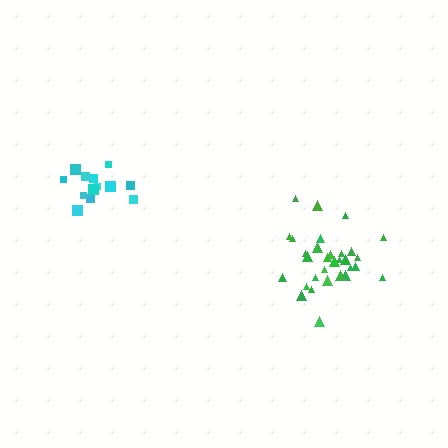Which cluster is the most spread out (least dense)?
Cyan.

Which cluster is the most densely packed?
Green.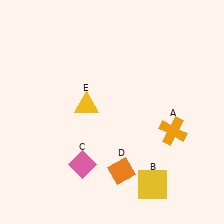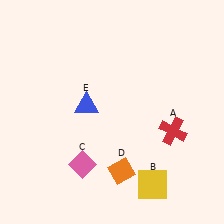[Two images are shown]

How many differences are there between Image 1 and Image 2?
There are 2 differences between the two images.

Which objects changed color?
A changed from orange to red. E changed from yellow to blue.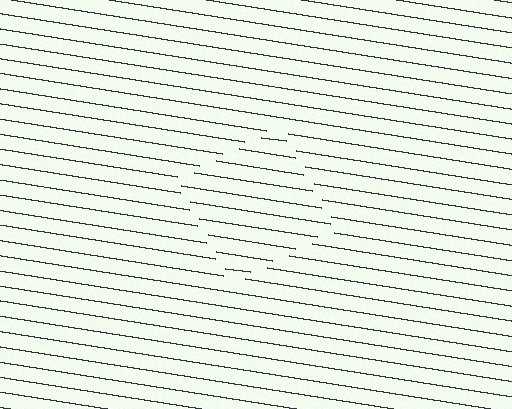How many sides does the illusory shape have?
4 sides — the line-ends trace a square.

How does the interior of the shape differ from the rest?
The interior of the shape contains the same grating, shifted by half a period — the contour is defined by the phase discontinuity where line-ends from the inner and outer gratings abut.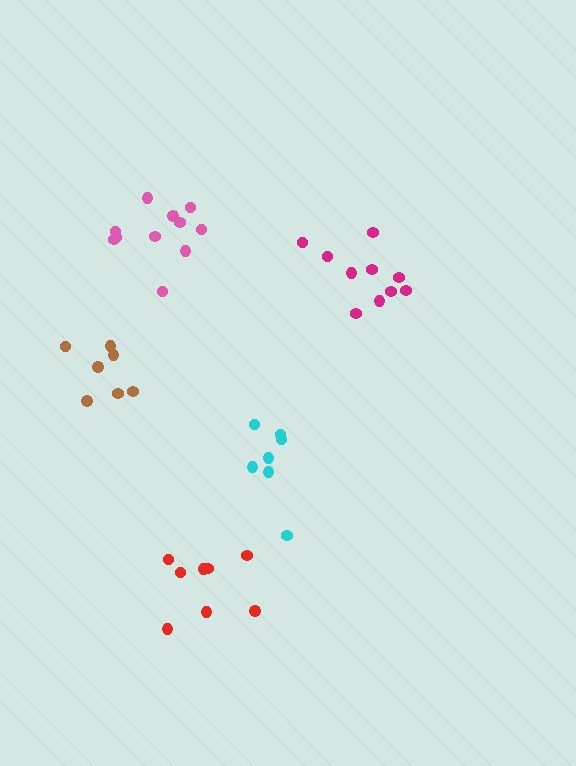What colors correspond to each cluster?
The clusters are colored: brown, red, cyan, magenta, pink.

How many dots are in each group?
Group 1: 7 dots, Group 2: 8 dots, Group 3: 7 dots, Group 4: 10 dots, Group 5: 11 dots (43 total).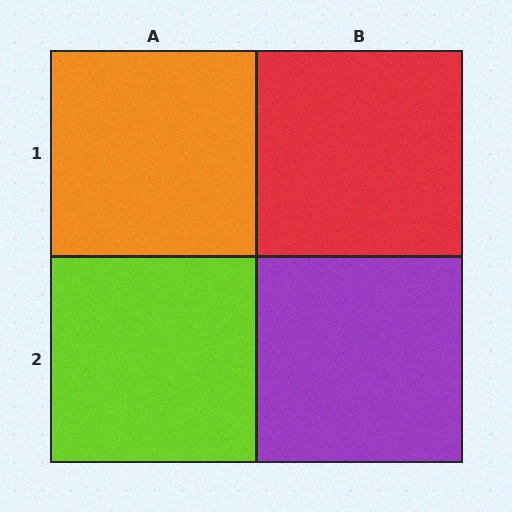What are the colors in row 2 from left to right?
Lime, purple.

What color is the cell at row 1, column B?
Red.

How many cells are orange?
1 cell is orange.